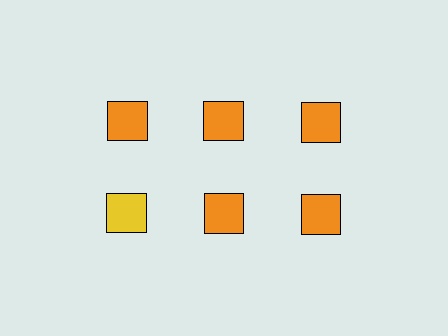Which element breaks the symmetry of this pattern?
The yellow square in the second row, leftmost column breaks the symmetry. All other shapes are orange squares.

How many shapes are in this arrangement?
There are 6 shapes arranged in a grid pattern.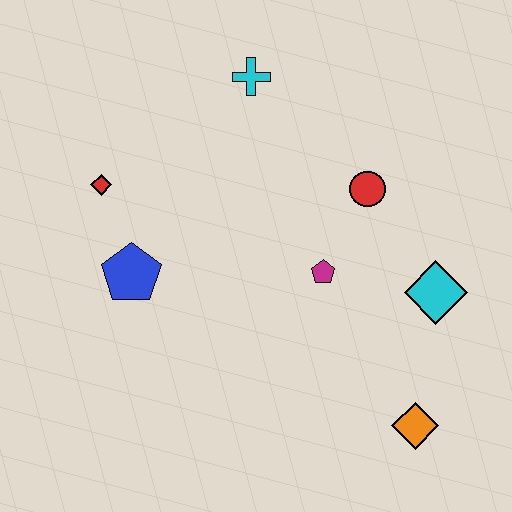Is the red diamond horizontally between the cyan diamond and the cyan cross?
No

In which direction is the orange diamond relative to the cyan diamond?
The orange diamond is below the cyan diamond.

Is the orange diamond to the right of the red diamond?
Yes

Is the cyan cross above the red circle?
Yes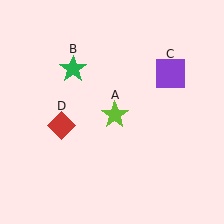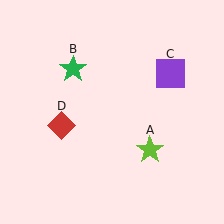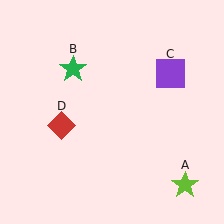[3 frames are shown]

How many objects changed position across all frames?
1 object changed position: lime star (object A).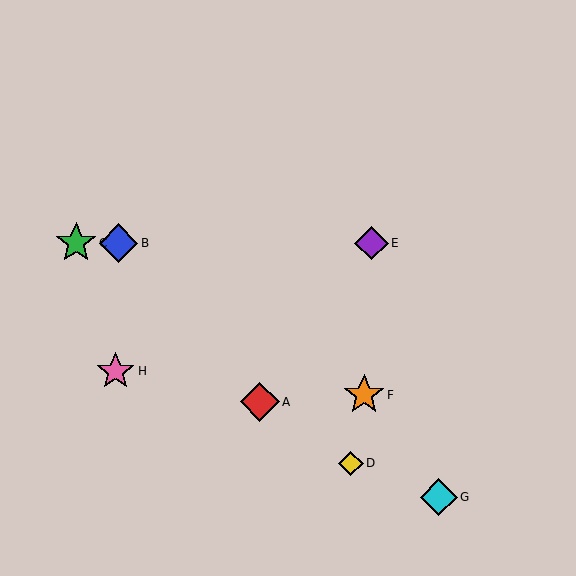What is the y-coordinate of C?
Object C is at y≈243.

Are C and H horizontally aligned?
No, C is at y≈243 and H is at y≈371.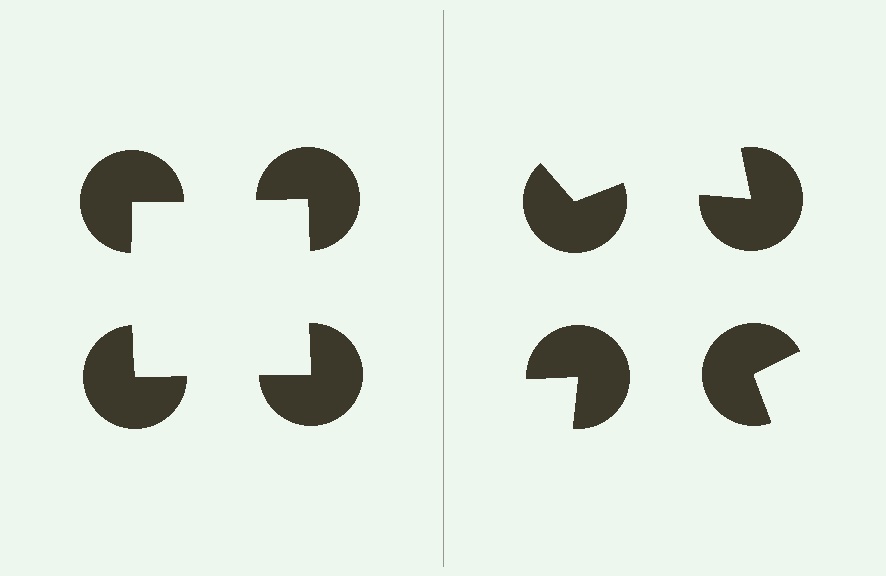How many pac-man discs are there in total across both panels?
8 — 4 on each side.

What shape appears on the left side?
An illusory square.